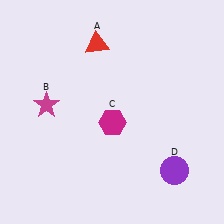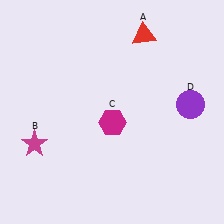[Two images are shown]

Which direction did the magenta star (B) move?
The magenta star (B) moved down.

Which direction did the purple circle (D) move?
The purple circle (D) moved up.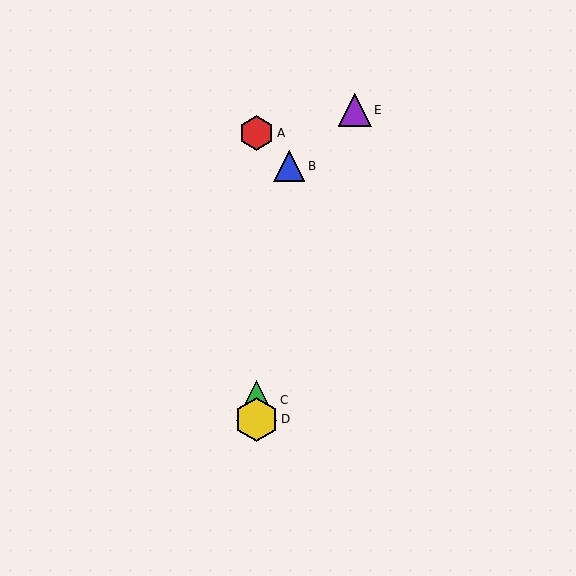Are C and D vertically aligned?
Yes, both are at x≈257.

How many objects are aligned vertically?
3 objects (A, C, D) are aligned vertically.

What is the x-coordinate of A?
Object A is at x≈257.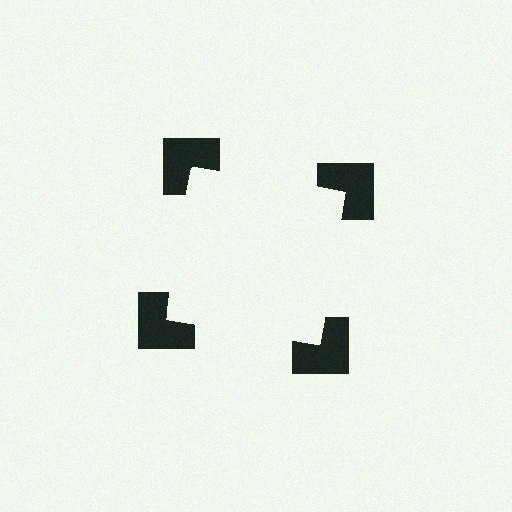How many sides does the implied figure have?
4 sides.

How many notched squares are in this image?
There are 4 — one at each vertex of the illusory square.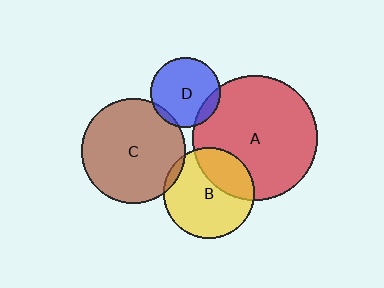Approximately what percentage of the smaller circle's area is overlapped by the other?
Approximately 5%.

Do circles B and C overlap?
Yes.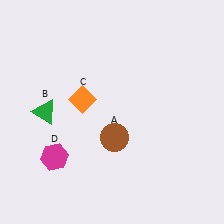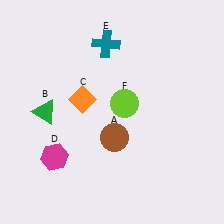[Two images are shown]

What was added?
A teal cross (E), a lime circle (F) were added in Image 2.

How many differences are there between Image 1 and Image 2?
There are 2 differences between the two images.